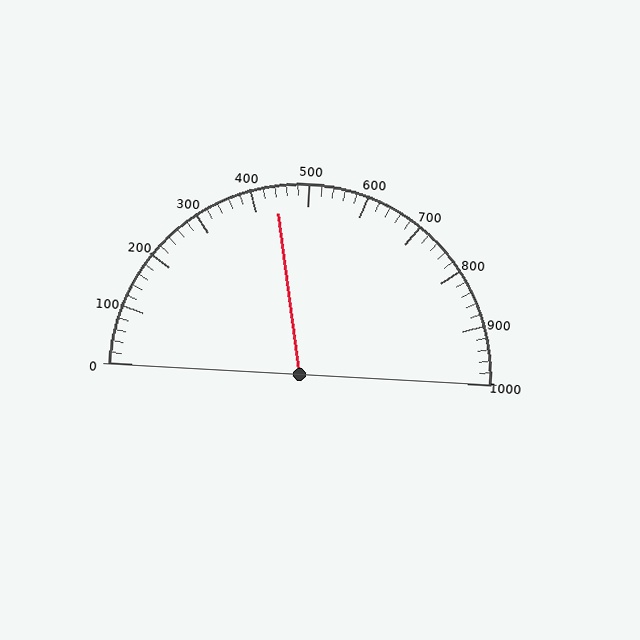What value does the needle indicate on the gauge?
The needle indicates approximately 440.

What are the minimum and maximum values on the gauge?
The gauge ranges from 0 to 1000.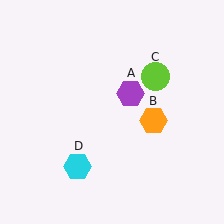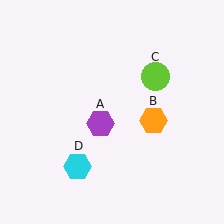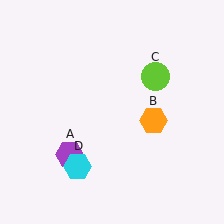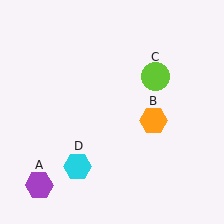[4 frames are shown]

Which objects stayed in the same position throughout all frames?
Orange hexagon (object B) and lime circle (object C) and cyan hexagon (object D) remained stationary.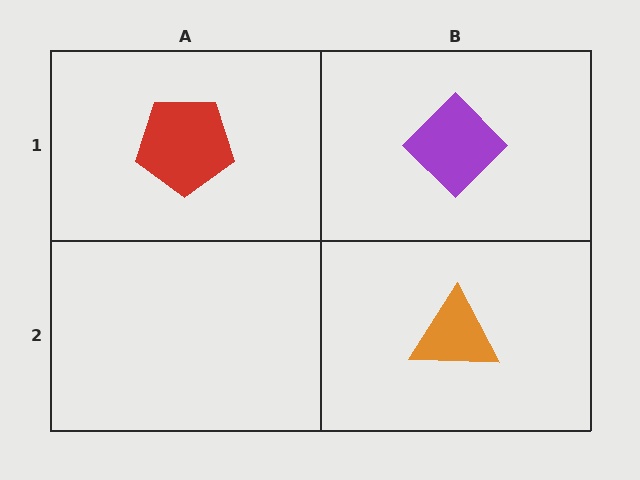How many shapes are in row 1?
2 shapes.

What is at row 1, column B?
A purple diamond.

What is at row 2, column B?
An orange triangle.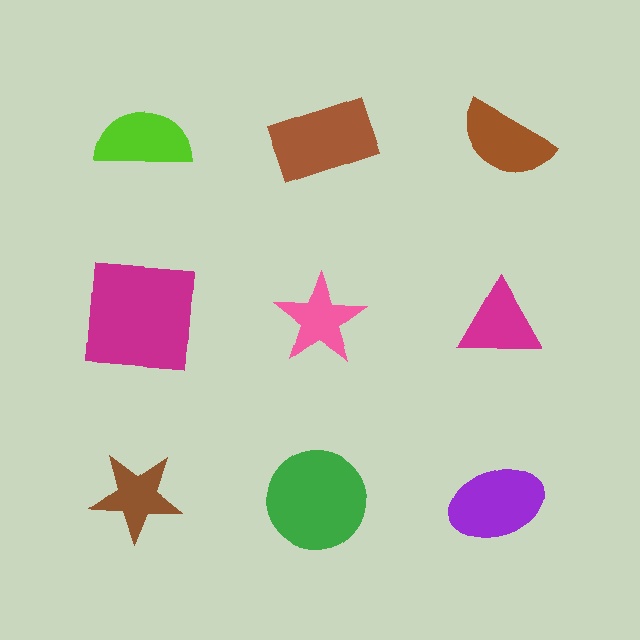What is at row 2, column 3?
A magenta triangle.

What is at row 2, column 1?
A magenta square.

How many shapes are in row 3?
3 shapes.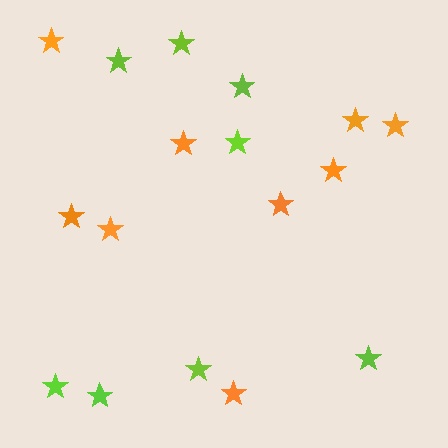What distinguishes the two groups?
There are 2 groups: one group of lime stars (8) and one group of orange stars (9).